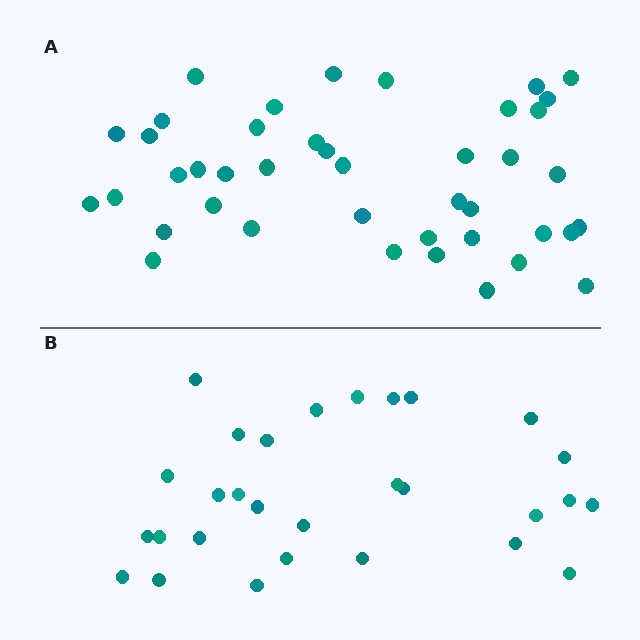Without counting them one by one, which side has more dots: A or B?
Region A (the top region) has more dots.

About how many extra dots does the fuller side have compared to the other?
Region A has approximately 15 more dots than region B.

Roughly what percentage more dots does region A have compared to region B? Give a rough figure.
About 45% more.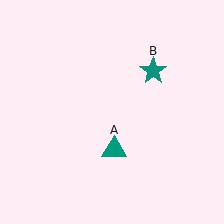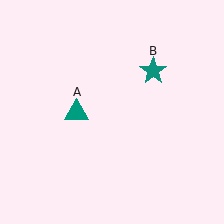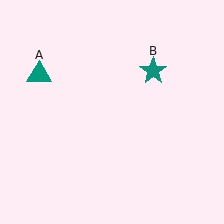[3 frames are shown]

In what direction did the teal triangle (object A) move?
The teal triangle (object A) moved up and to the left.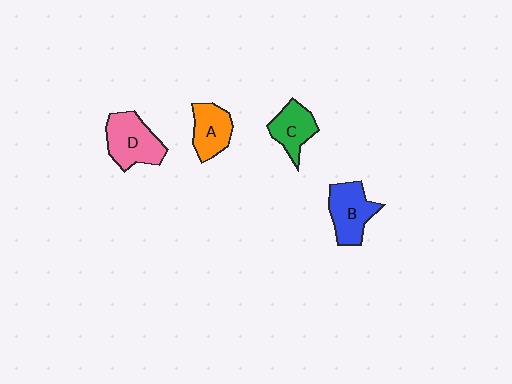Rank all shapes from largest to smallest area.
From largest to smallest: D (pink), B (blue), A (orange), C (green).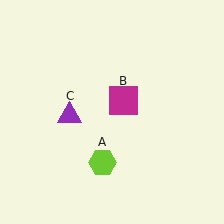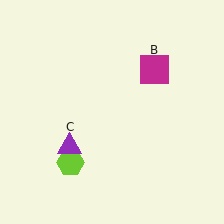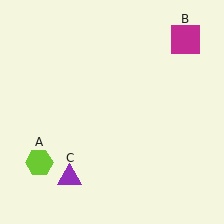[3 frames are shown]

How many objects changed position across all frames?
3 objects changed position: lime hexagon (object A), magenta square (object B), purple triangle (object C).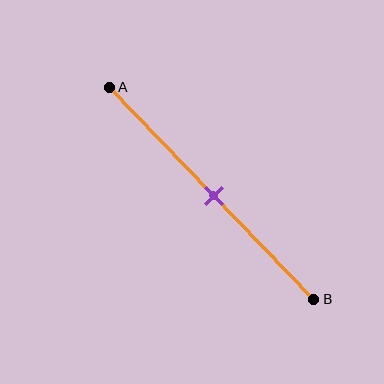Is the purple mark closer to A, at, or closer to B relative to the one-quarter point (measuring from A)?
The purple mark is closer to point B than the one-quarter point of segment AB.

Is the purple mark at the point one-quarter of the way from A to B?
No, the mark is at about 50% from A, not at the 25% one-quarter point.